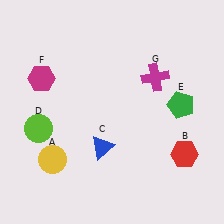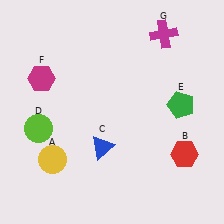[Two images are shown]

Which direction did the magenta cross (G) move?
The magenta cross (G) moved up.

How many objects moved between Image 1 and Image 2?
1 object moved between the two images.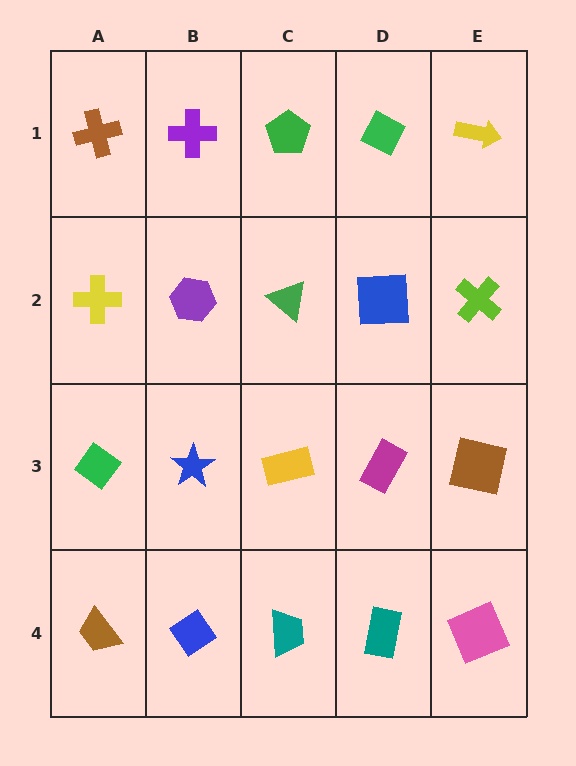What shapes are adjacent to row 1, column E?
A lime cross (row 2, column E), a green diamond (row 1, column D).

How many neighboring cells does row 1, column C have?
3.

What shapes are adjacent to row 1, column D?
A blue square (row 2, column D), a green pentagon (row 1, column C), a yellow arrow (row 1, column E).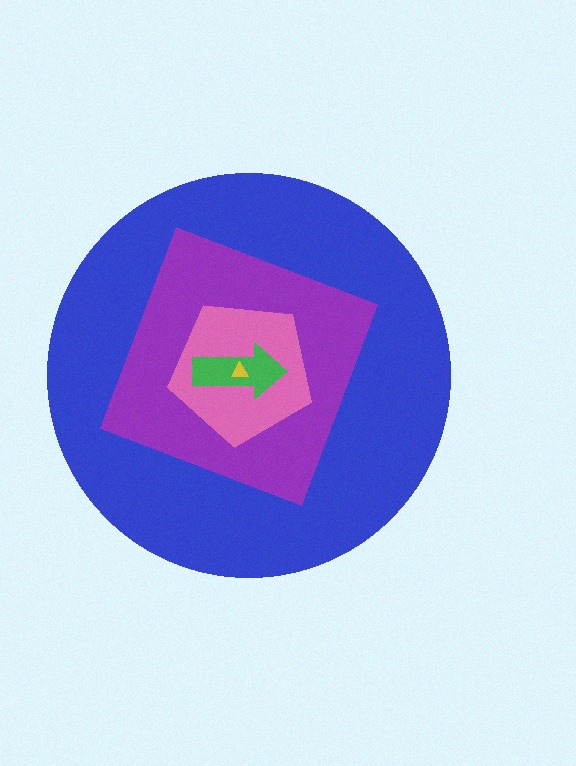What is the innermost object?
The yellow triangle.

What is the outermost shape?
The blue circle.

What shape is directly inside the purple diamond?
The pink pentagon.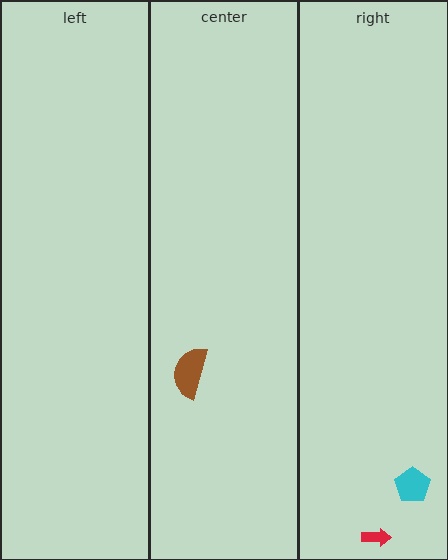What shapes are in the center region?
The brown semicircle.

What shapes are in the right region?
The red arrow, the cyan pentagon.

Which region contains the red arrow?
The right region.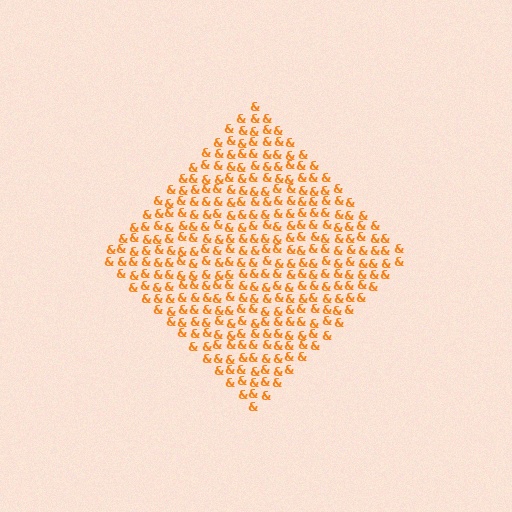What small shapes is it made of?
It is made of small ampersands.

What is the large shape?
The large shape is a diamond.